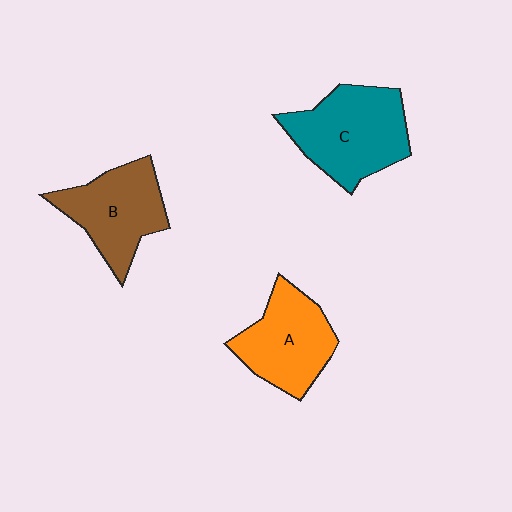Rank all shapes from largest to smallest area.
From largest to smallest: C (teal), B (brown), A (orange).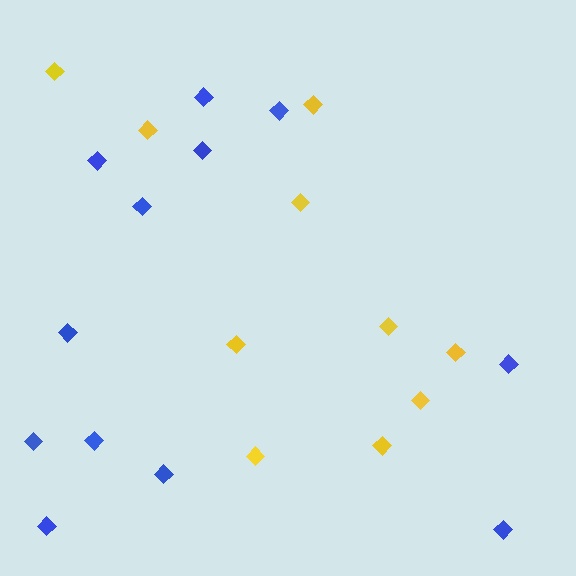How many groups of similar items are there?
There are 2 groups: one group of blue diamonds (12) and one group of yellow diamonds (10).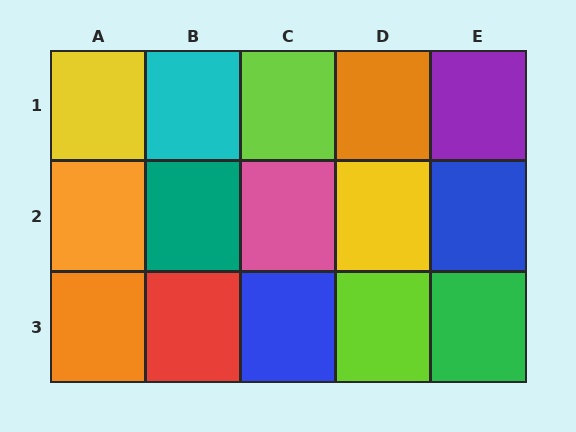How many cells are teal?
1 cell is teal.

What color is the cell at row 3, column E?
Green.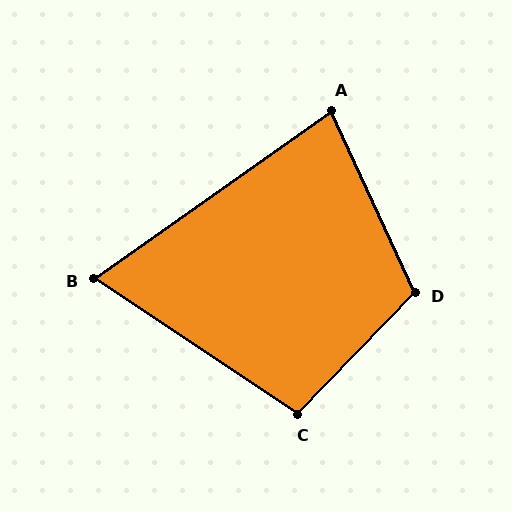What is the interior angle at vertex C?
Approximately 100 degrees (obtuse).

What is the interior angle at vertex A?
Approximately 80 degrees (acute).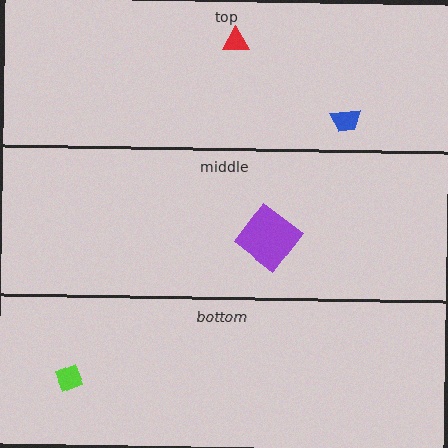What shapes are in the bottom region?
The lime diamond.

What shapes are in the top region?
The blue trapezoid, the red triangle.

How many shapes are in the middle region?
1.